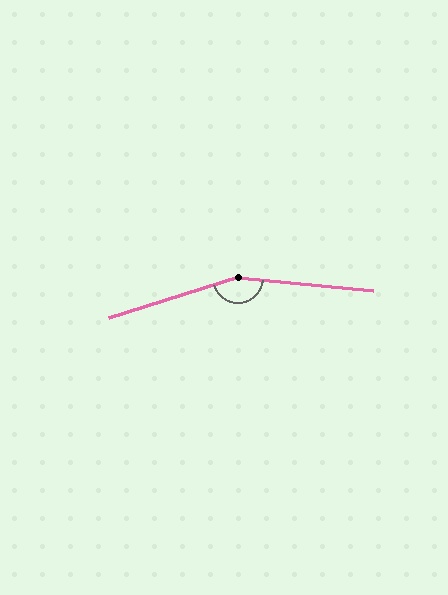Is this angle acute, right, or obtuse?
It is obtuse.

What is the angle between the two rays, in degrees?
Approximately 157 degrees.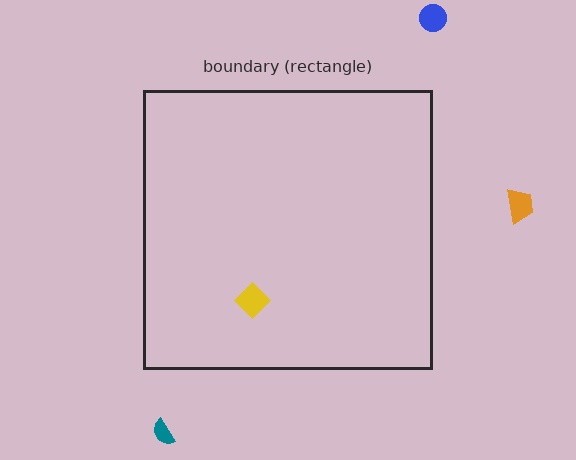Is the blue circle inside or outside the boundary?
Outside.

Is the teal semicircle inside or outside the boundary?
Outside.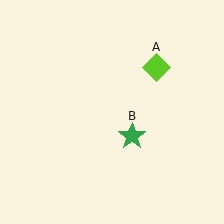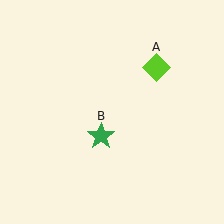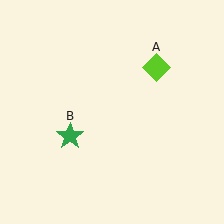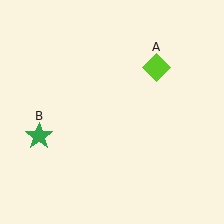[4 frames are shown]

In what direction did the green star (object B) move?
The green star (object B) moved left.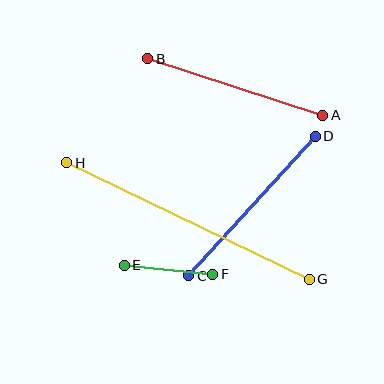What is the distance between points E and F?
The distance is approximately 89 pixels.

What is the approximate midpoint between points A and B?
The midpoint is at approximately (235, 87) pixels.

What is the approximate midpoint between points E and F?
The midpoint is at approximately (168, 270) pixels.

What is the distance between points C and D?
The distance is approximately 188 pixels.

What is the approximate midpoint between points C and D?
The midpoint is at approximately (252, 206) pixels.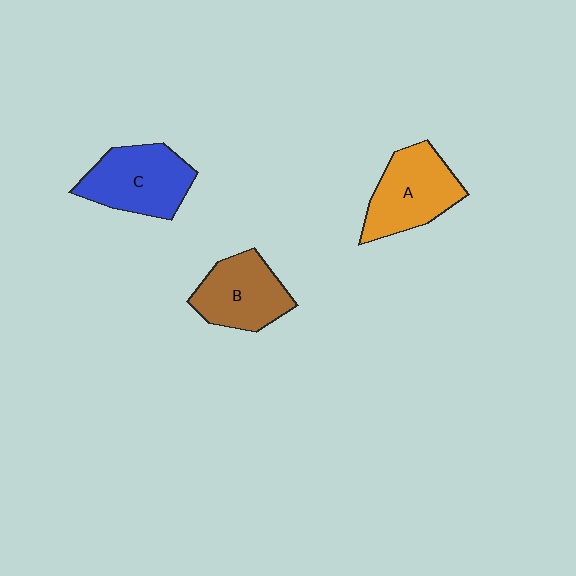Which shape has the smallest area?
Shape B (brown).